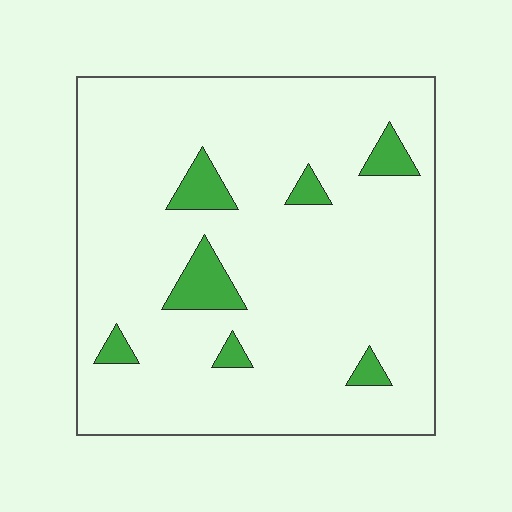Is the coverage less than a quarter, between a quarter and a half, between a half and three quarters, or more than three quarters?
Less than a quarter.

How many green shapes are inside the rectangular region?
7.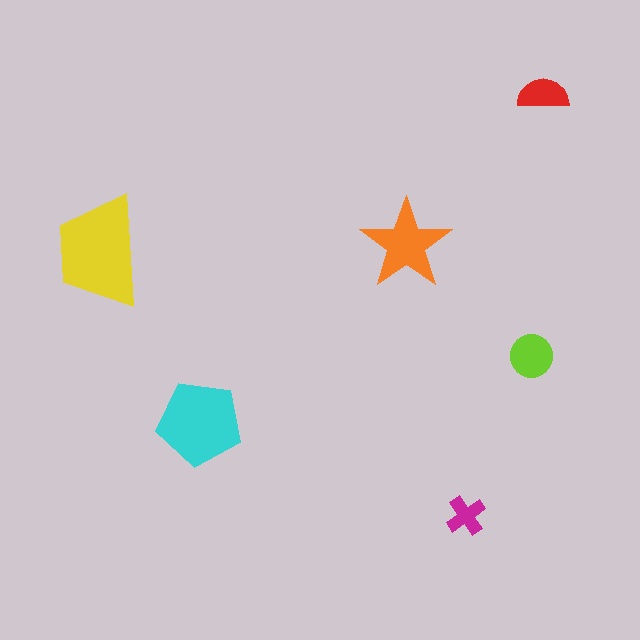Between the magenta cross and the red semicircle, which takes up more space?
The red semicircle.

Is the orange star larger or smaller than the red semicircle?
Larger.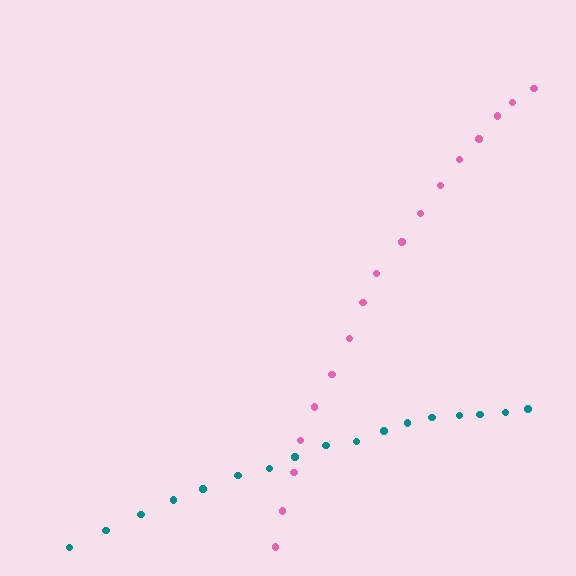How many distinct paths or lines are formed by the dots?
There are 2 distinct paths.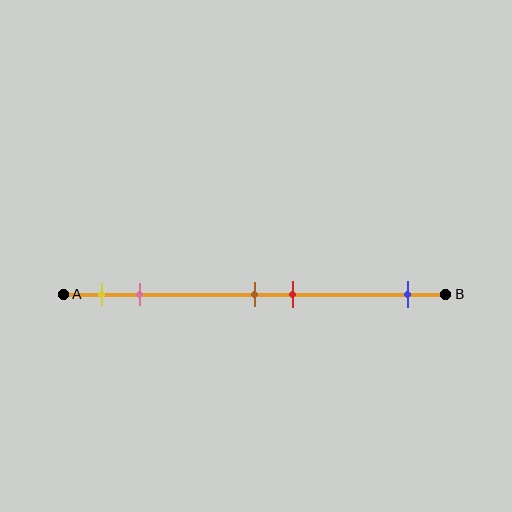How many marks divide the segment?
There are 5 marks dividing the segment.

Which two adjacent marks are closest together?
The brown and red marks are the closest adjacent pair.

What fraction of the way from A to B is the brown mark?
The brown mark is approximately 50% (0.5) of the way from A to B.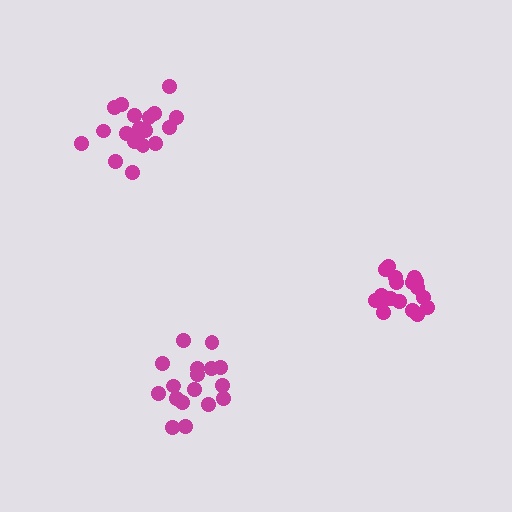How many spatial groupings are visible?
There are 3 spatial groupings.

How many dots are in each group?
Group 1: 17 dots, Group 2: 20 dots, Group 3: 19 dots (56 total).